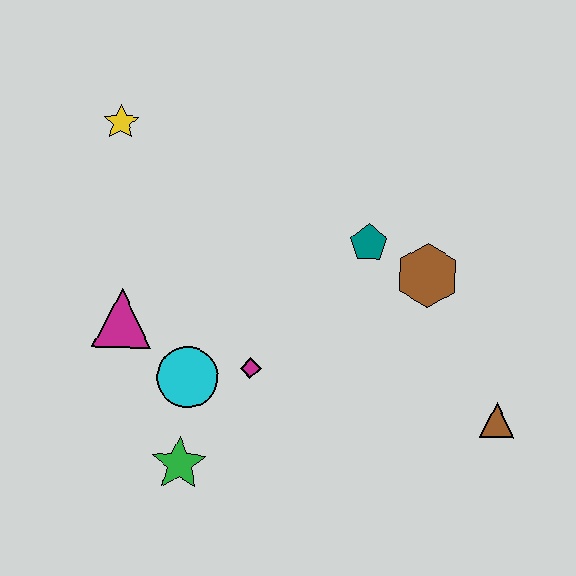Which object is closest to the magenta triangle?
The cyan circle is closest to the magenta triangle.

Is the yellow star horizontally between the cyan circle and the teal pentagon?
No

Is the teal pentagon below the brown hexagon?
No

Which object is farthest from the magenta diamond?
The yellow star is farthest from the magenta diamond.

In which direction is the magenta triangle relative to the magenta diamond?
The magenta triangle is to the left of the magenta diamond.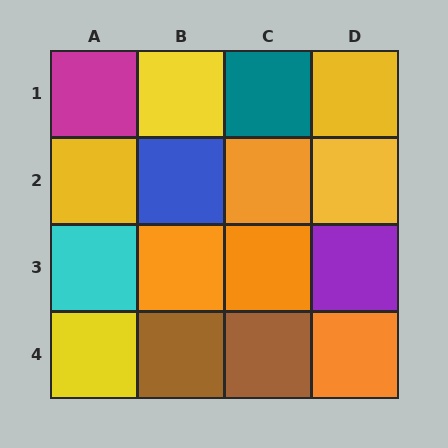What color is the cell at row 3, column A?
Cyan.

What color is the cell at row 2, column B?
Blue.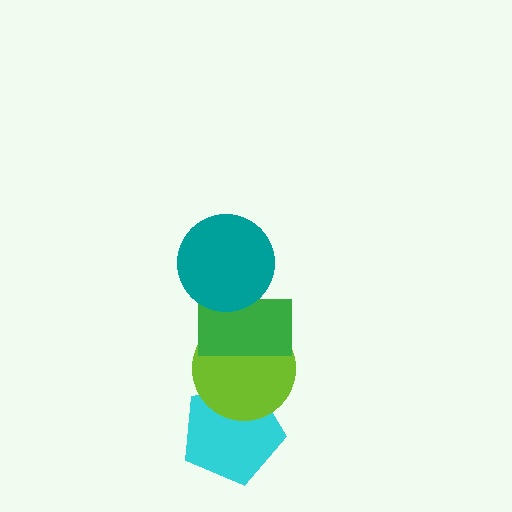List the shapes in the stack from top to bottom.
From top to bottom: the teal circle, the green rectangle, the lime circle, the cyan pentagon.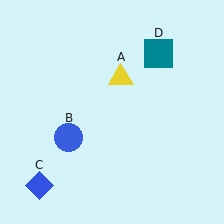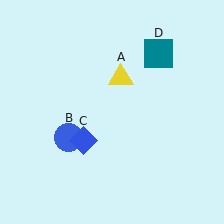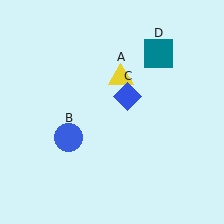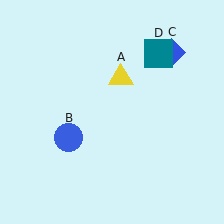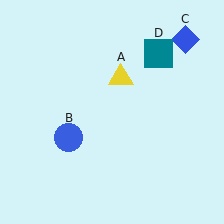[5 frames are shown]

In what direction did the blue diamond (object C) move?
The blue diamond (object C) moved up and to the right.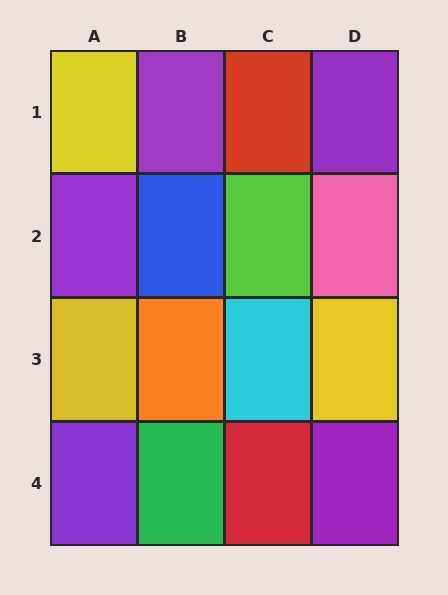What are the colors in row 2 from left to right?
Purple, blue, lime, pink.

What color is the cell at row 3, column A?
Yellow.